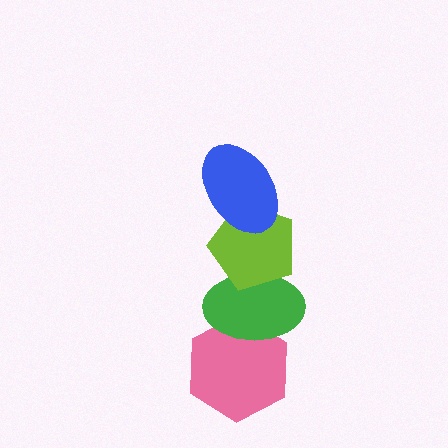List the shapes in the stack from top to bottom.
From top to bottom: the blue ellipse, the lime pentagon, the green ellipse, the pink hexagon.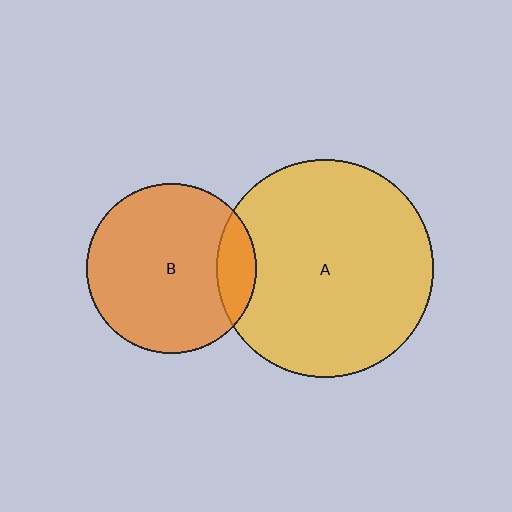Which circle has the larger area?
Circle A (yellow).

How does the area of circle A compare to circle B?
Approximately 1.6 times.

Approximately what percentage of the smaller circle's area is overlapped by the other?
Approximately 15%.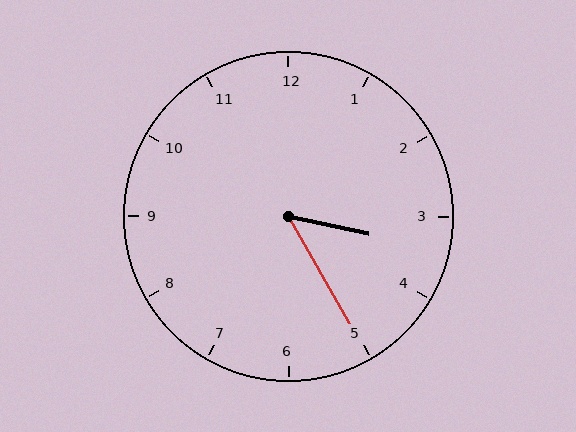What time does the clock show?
3:25.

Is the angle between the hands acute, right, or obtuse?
It is acute.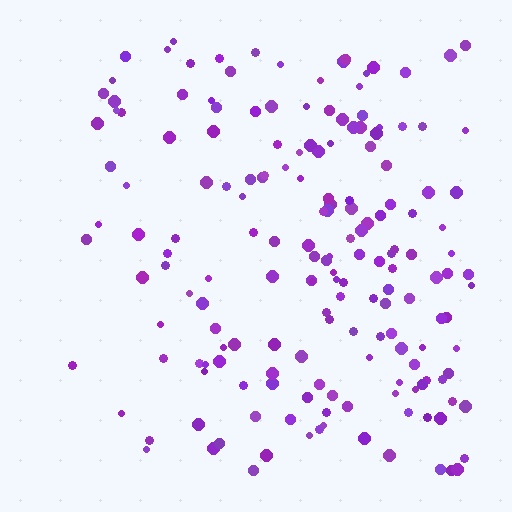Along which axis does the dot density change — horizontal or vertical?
Horizontal.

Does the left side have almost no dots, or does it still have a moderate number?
Still a moderate number, just noticeably fewer than the right.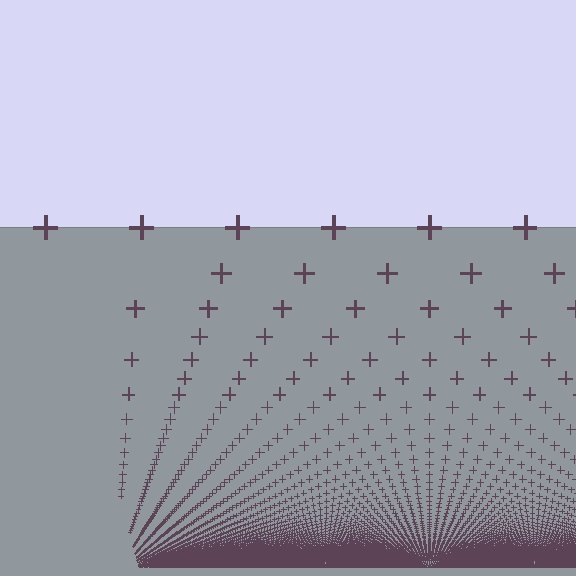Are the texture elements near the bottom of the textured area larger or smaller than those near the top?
Smaller. The gradient is inverted — elements near the bottom are smaller and denser.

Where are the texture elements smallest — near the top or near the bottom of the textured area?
Near the bottom.